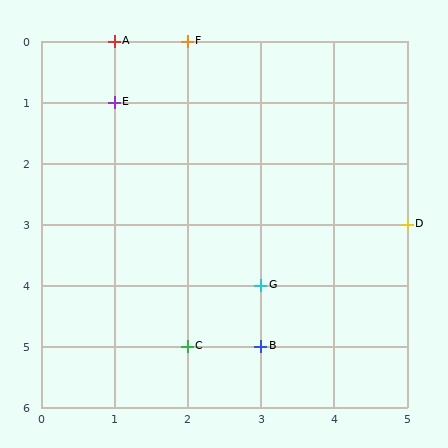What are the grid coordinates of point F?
Point F is at grid coordinates (2, 0).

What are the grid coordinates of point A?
Point A is at grid coordinates (1, 0).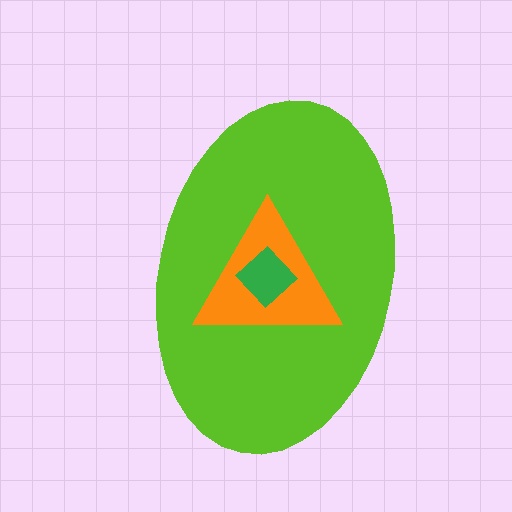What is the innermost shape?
The green diamond.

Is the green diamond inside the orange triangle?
Yes.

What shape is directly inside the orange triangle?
The green diamond.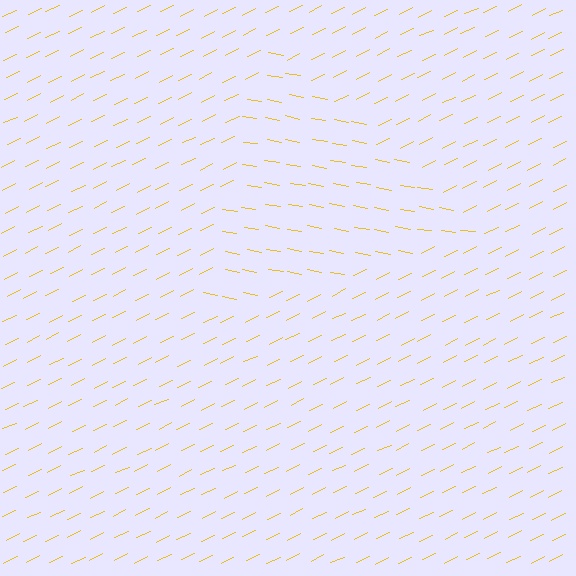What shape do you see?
I see a triangle.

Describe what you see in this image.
The image is filled with small yellow line segments. A triangle region in the image has lines oriented differently from the surrounding lines, creating a visible texture boundary.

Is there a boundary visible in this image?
Yes, there is a texture boundary formed by a change in line orientation.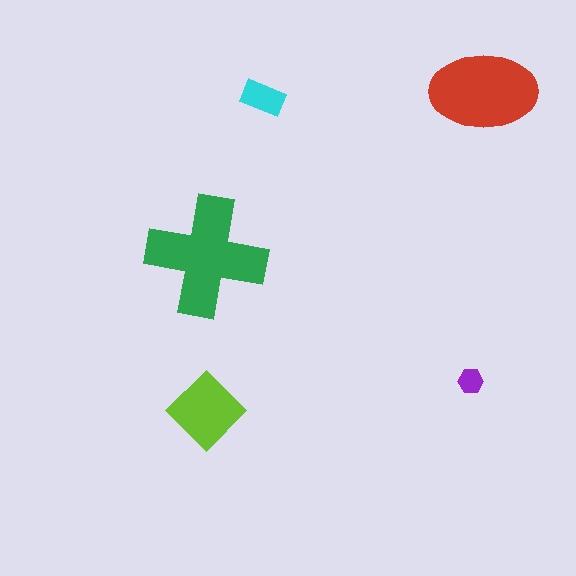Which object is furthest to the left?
The green cross is leftmost.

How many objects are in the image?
There are 5 objects in the image.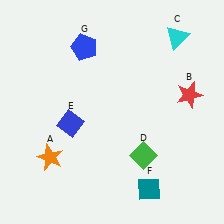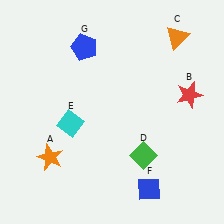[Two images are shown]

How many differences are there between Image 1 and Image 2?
There are 3 differences between the two images.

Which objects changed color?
C changed from cyan to orange. E changed from blue to cyan. F changed from teal to blue.